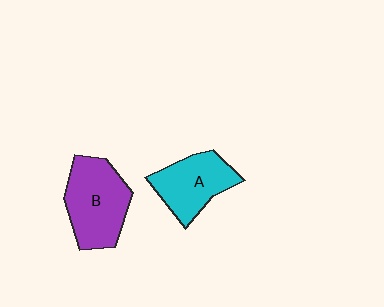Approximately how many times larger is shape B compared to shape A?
Approximately 1.2 times.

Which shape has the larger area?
Shape B (purple).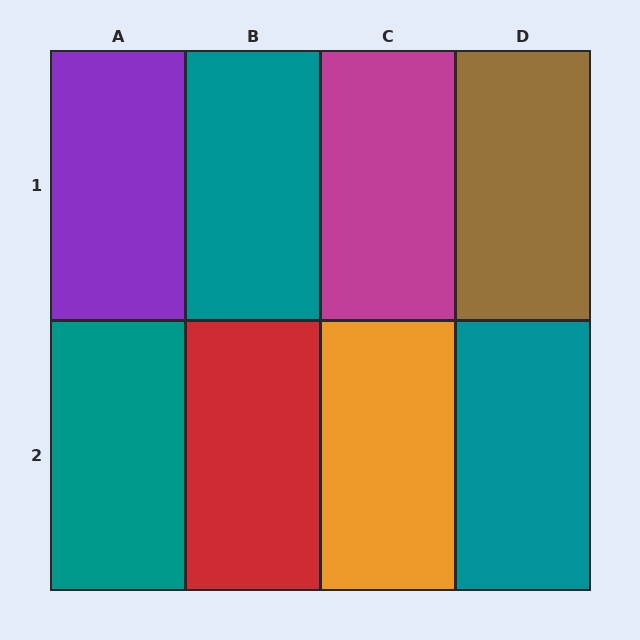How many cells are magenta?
1 cell is magenta.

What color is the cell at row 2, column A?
Teal.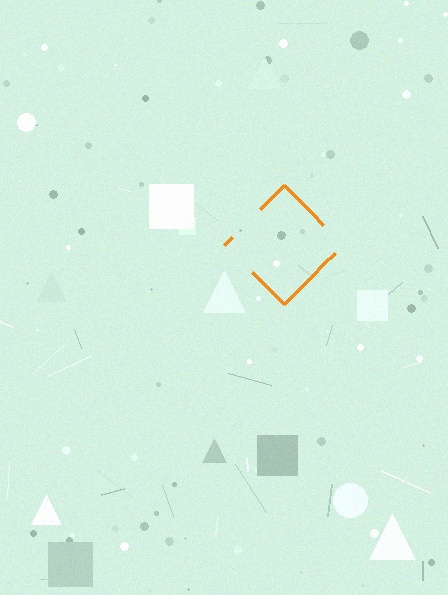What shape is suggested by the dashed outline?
The dashed outline suggests a diamond.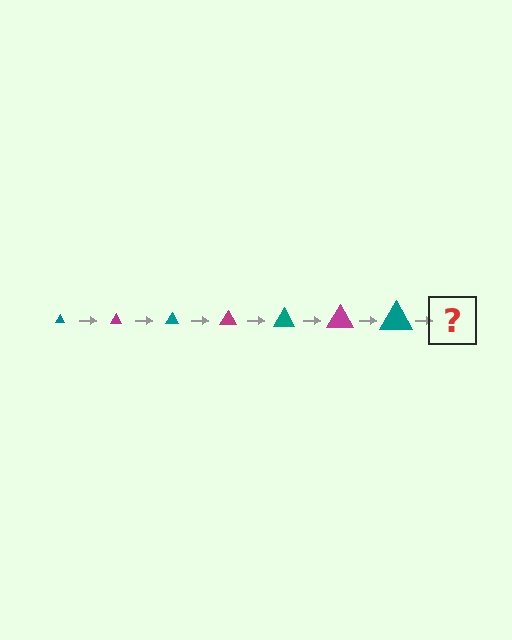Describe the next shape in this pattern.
It should be a magenta triangle, larger than the previous one.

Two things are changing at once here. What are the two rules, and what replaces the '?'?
The two rules are that the triangle grows larger each step and the color cycles through teal and magenta. The '?' should be a magenta triangle, larger than the previous one.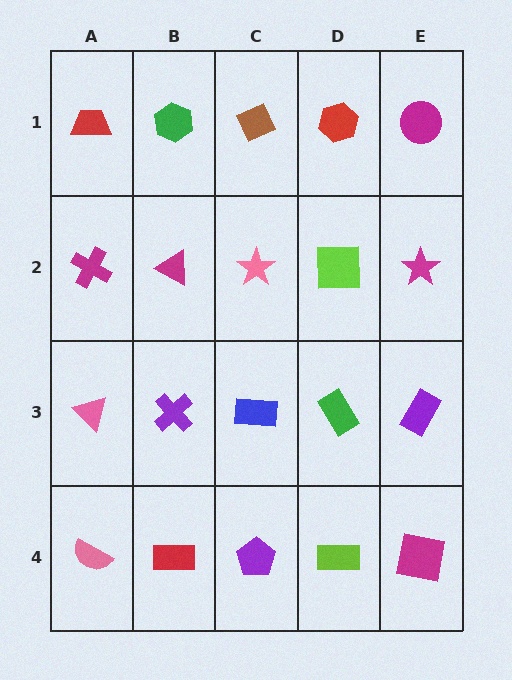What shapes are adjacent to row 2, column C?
A brown diamond (row 1, column C), a blue rectangle (row 3, column C), a magenta triangle (row 2, column B), a lime square (row 2, column D).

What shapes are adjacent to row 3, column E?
A magenta star (row 2, column E), a magenta square (row 4, column E), a green rectangle (row 3, column D).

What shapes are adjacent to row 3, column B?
A magenta triangle (row 2, column B), a red rectangle (row 4, column B), a pink triangle (row 3, column A), a blue rectangle (row 3, column C).